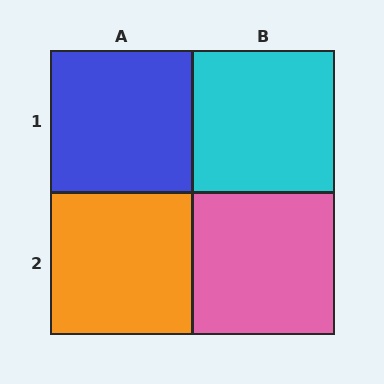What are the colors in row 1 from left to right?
Blue, cyan.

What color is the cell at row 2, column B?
Pink.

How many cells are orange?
1 cell is orange.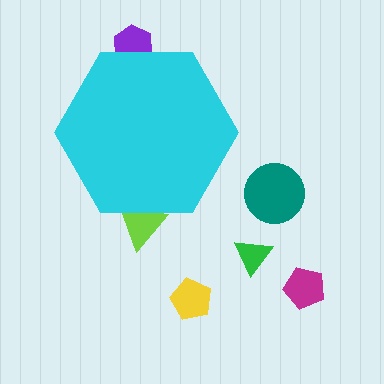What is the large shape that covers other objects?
A cyan hexagon.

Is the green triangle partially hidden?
No, the green triangle is fully visible.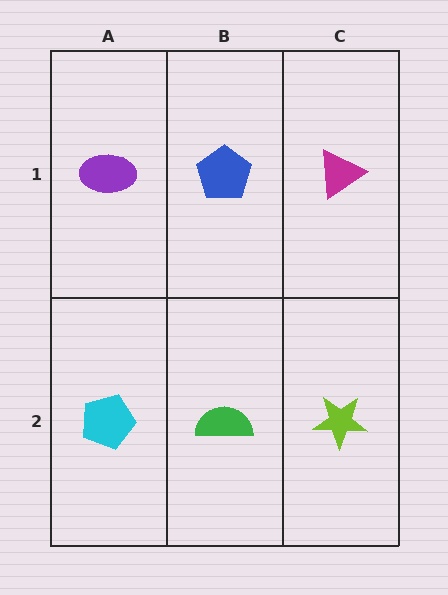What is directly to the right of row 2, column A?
A green semicircle.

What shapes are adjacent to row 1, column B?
A green semicircle (row 2, column B), a purple ellipse (row 1, column A), a magenta triangle (row 1, column C).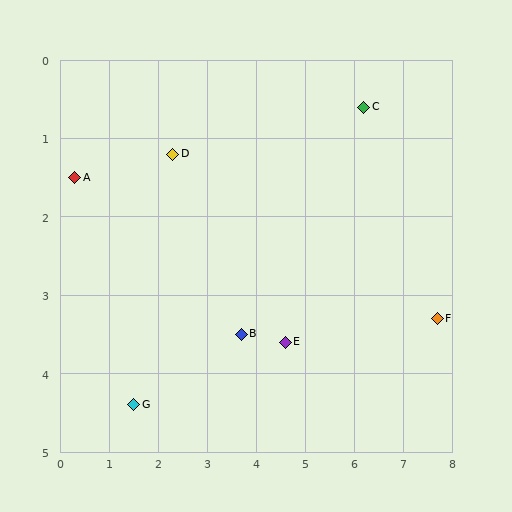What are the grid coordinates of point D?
Point D is at approximately (2.3, 1.2).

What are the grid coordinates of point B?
Point B is at approximately (3.7, 3.5).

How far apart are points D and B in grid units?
Points D and B are about 2.7 grid units apart.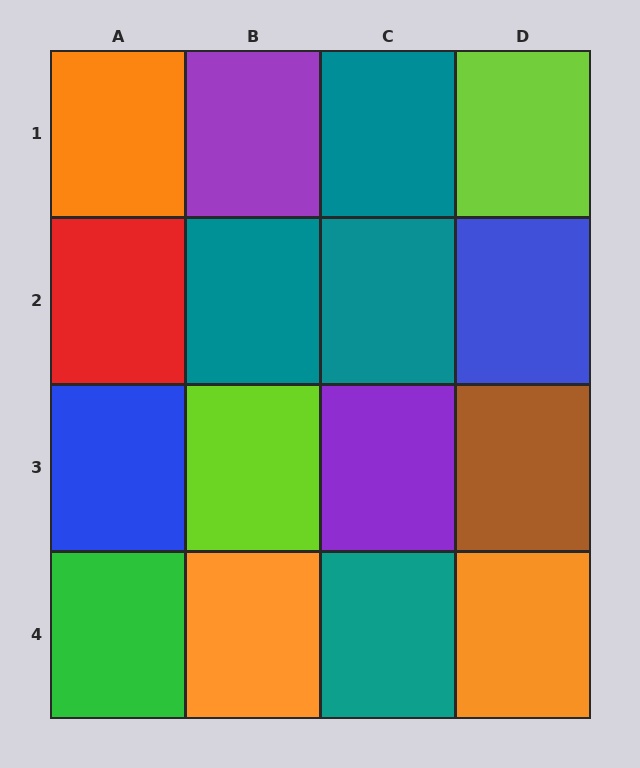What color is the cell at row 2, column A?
Red.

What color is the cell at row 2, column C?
Teal.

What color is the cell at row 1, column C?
Teal.